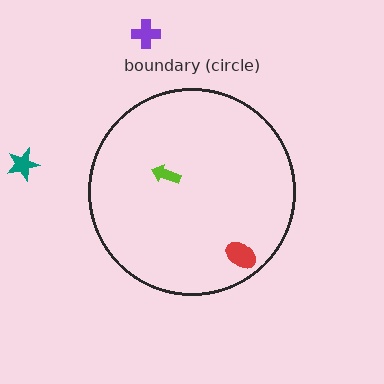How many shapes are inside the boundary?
2 inside, 2 outside.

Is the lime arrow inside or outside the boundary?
Inside.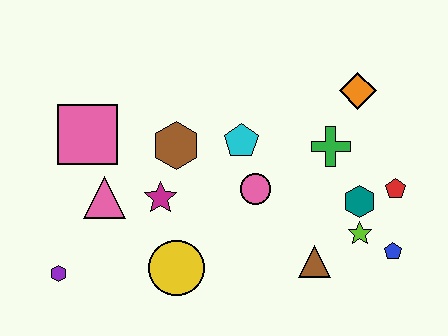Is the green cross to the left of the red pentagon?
Yes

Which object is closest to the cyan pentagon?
The pink circle is closest to the cyan pentagon.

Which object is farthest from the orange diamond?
The purple hexagon is farthest from the orange diamond.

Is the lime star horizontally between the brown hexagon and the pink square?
No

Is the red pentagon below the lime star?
No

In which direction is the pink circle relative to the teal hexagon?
The pink circle is to the left of the teal hexagon.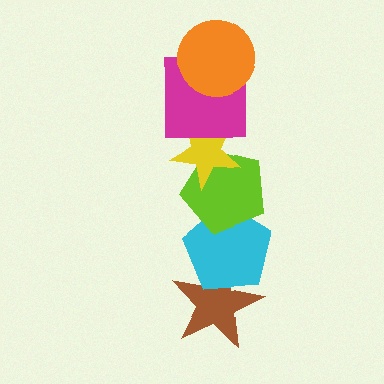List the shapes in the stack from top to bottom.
From top to bottom: the orange circle, the magenta square, the yellow star, the lime pentagon, the cyan pentagon, the brown star.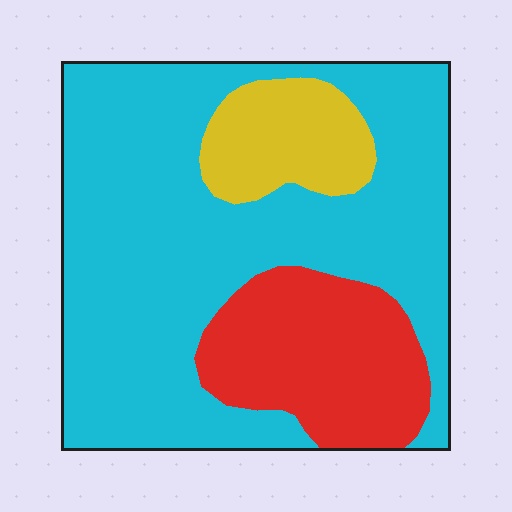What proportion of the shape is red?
Red takes up about one fifth (1/5) of the shape.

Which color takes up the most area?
Cyan, at roughly 70%.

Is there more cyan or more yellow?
Cyan.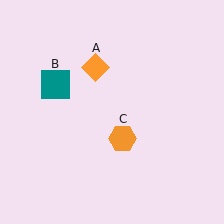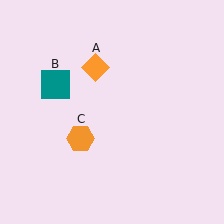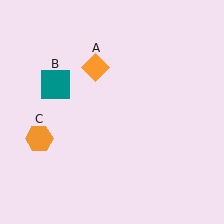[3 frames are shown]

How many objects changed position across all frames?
1 object changed position: orange hexagon (object C).